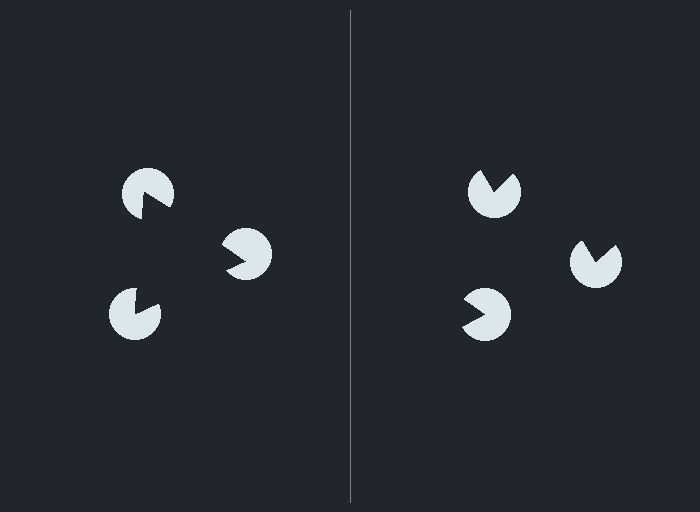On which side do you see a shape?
An illusory triangle appears on the left side. On the right side the wedge cuts are rotated, so no coherent shape forms.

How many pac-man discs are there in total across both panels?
6 — 3 on each side.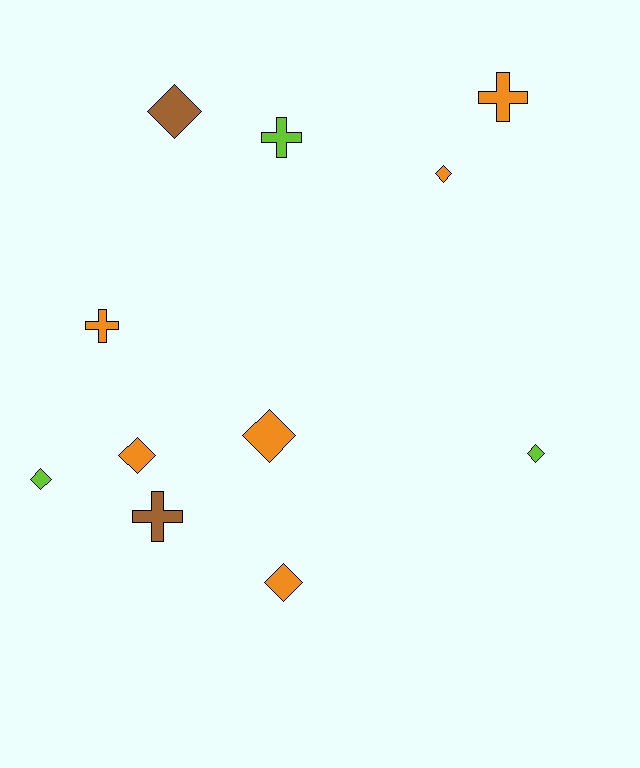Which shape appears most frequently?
Diamond, with 7 objects.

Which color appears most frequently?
Orange, with 6 objects.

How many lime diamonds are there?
There are 2 lime diamonds.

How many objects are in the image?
There are 11 objects.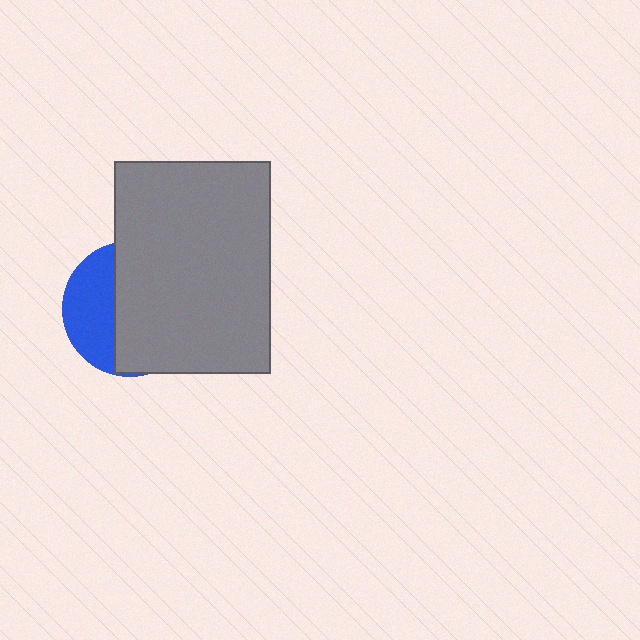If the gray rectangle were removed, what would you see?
You would see the complete blue circle.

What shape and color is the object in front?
The object in front is a gray rectangle.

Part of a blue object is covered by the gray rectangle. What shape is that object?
It is a circle.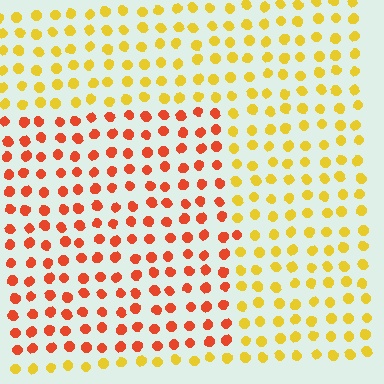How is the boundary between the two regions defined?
The boundary is defined purely by a slight shift in hue (about 42 degrees). Spacing, size, and orientation are identical on both sides.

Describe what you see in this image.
The image is filled with small yellow elements in a uniform arrangement. A rectangle-shaped region is visible where the elements are tinted to a slightly different hue, forming a subtle color boundary.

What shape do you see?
I see a rectangle.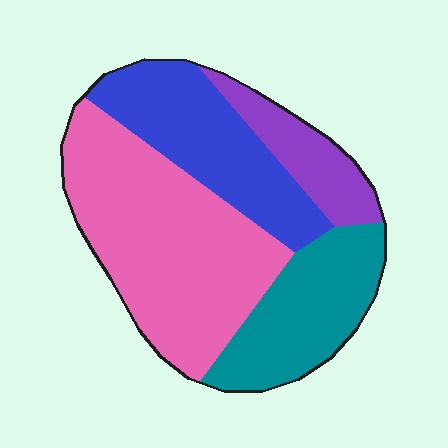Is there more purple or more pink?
Pink.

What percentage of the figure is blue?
Blue takes up about one quarter (1/4) of the figure.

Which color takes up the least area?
Purple, at roughly 10%.